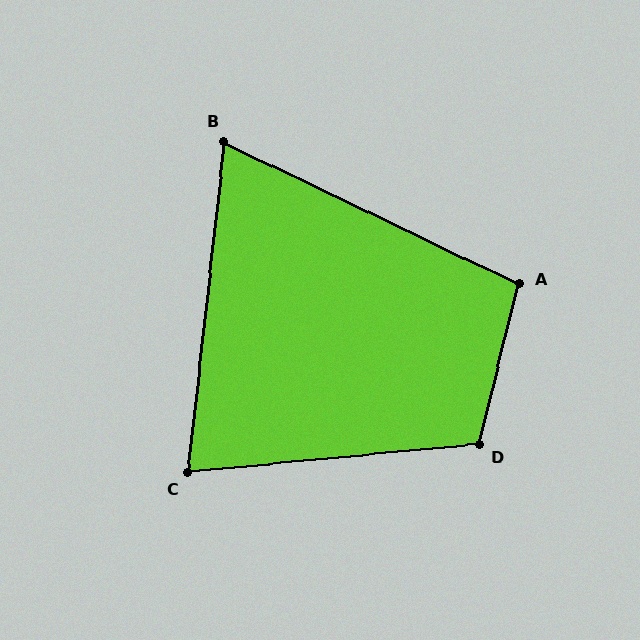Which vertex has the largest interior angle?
D, at approximately 109 degrees.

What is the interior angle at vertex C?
Approximately 78 degrees (acute).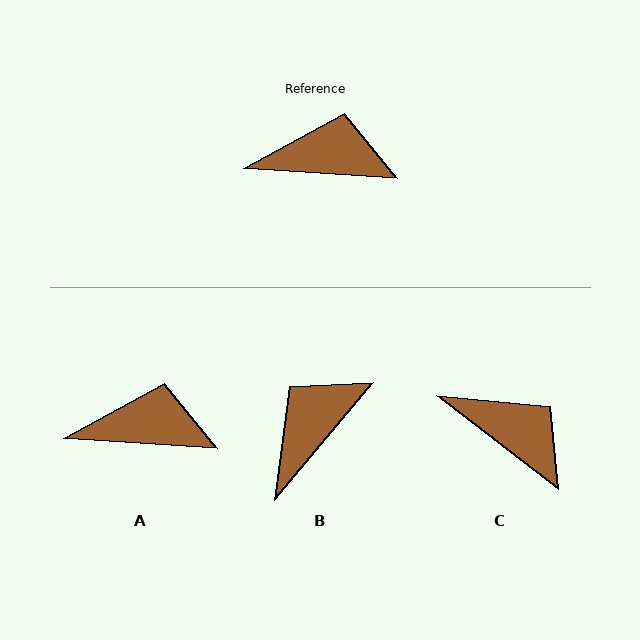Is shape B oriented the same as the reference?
No, it is off by about 54 degrees.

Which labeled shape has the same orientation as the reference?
A.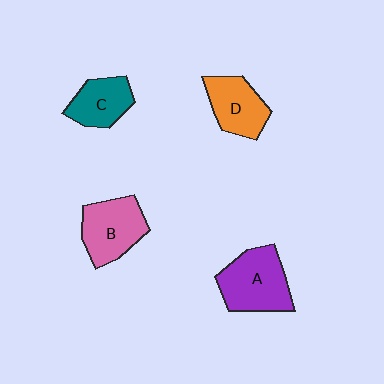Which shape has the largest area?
Shape A (purple).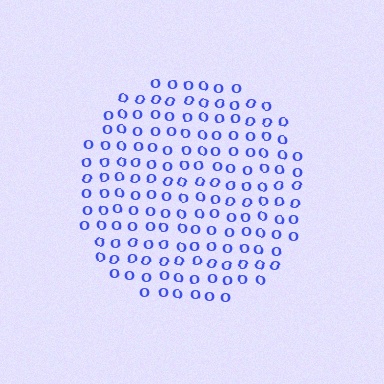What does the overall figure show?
The overall figure shows a circle.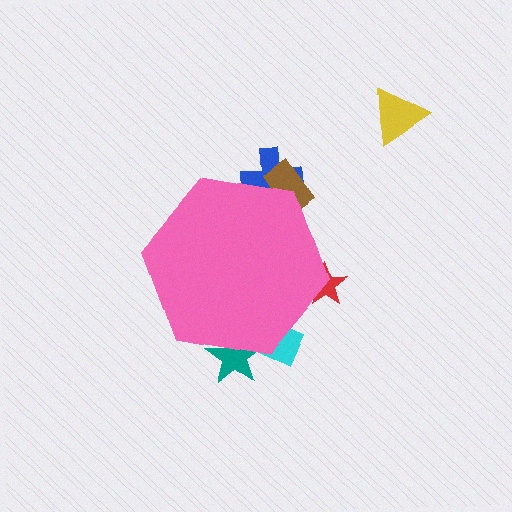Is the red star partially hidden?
Yes, the red star is partially hidden behind the pink hexagon.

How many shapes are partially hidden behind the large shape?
5 shapes are partially hidden.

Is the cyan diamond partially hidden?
Yes, the cyan diamond is partially hidden behind the pink hexagon.